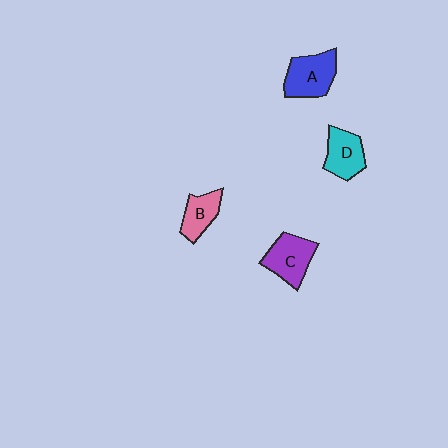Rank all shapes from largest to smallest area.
From largest to smallest: A (blue), C (purple), D (cyan), B (pink).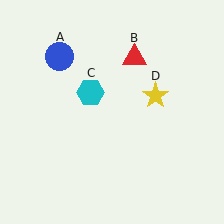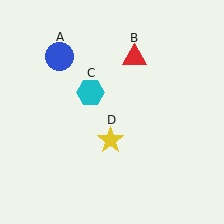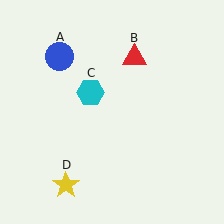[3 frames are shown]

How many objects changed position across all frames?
1 object changed position: yellow star (object D).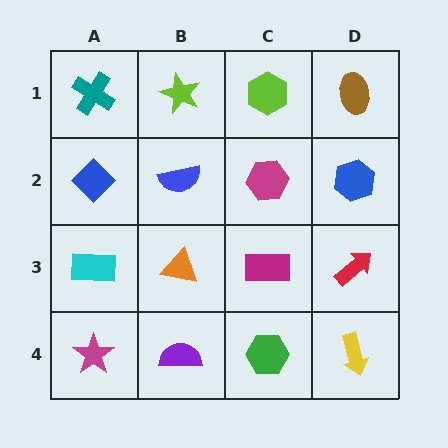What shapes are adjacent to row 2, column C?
A lime hexagon (row 1, column C), a magenta rectangle (row 3, column C), a blue semicircle (row 2, column B), a blue hexagon (row 2, column D).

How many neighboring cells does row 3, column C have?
4.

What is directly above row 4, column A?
A cyan rectangle.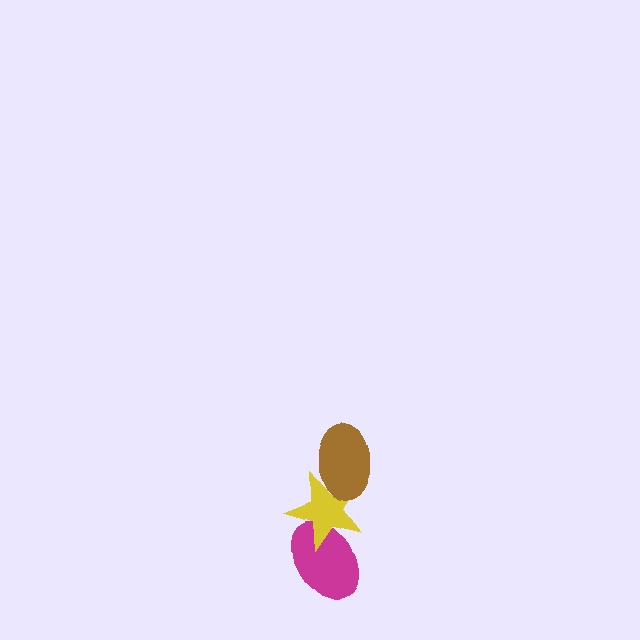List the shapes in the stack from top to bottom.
From top to bottom: the brown ellipse, the yellow star, the magenta ellipse.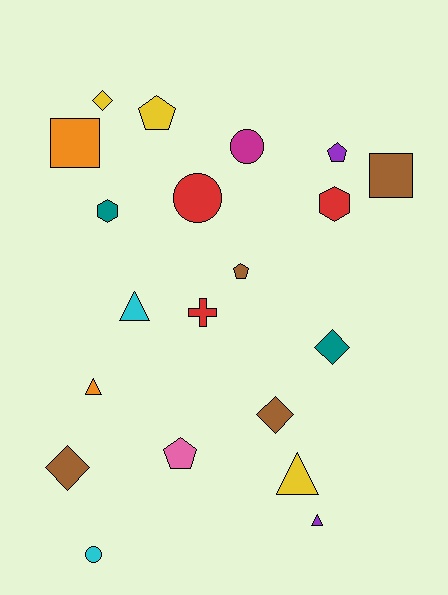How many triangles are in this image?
There are 4 triangles.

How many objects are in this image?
There are 20 objects.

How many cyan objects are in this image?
There are 2 cyan objects.